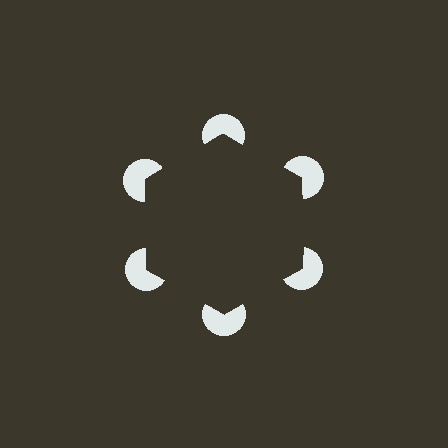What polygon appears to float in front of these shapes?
An illusory hexagon — its edges are inferred from the aligned wedge cuts in the pac-man discs, not physically drawn.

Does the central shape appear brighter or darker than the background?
It typically appears slightly darker than the background, even though no actual brightness change is drawn.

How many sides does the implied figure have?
6 sides.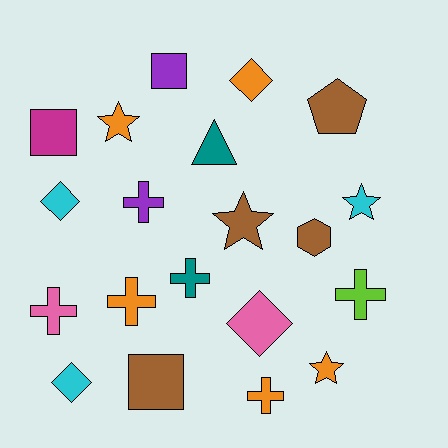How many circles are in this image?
There are no circles.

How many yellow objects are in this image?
There are no yellow objects.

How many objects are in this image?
There are 20 objects.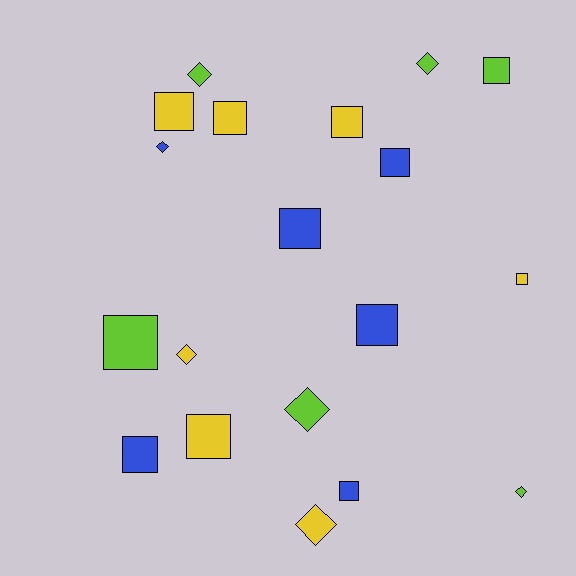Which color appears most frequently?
Yellow, with 7 objects.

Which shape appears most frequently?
Square, with 12 objects.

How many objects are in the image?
There are 19 objects.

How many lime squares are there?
There are 2 lime squares.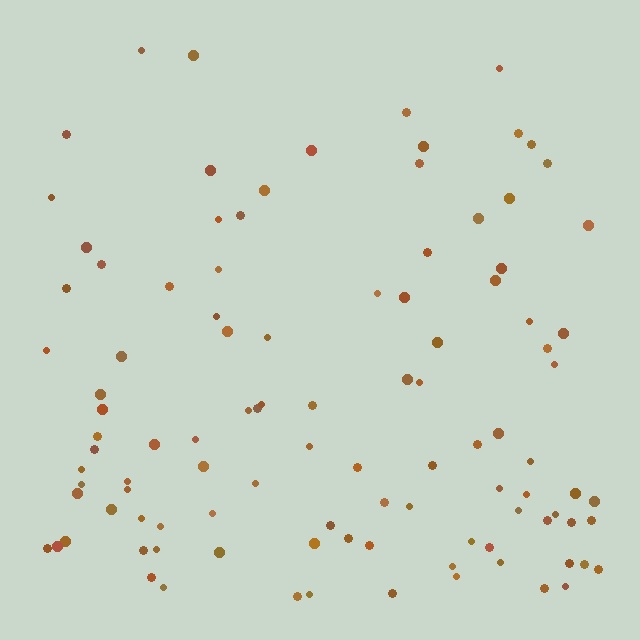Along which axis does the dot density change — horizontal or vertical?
Vertical.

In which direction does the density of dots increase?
From top to bottom, with the bottom side densest.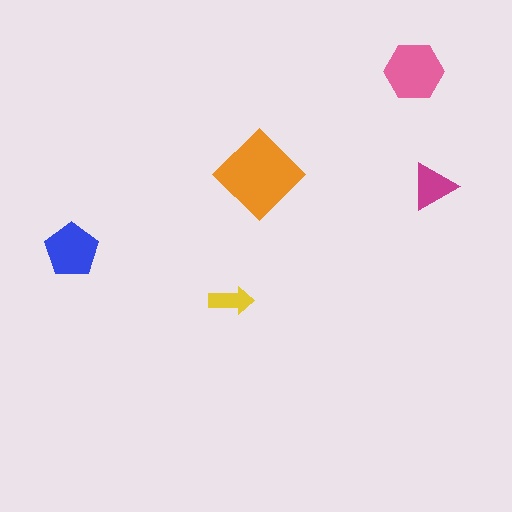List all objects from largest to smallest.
The orange diamond, the pink hexagon, the blue pentagon, the magenta triangle, the yellow arrow.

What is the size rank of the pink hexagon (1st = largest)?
2nd.